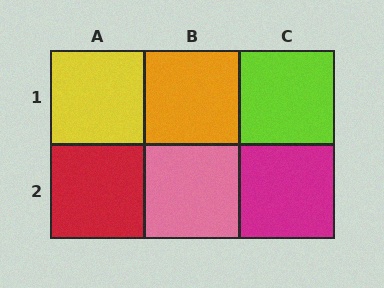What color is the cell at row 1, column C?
Lime.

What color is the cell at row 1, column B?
Orange.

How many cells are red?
1 cell is red.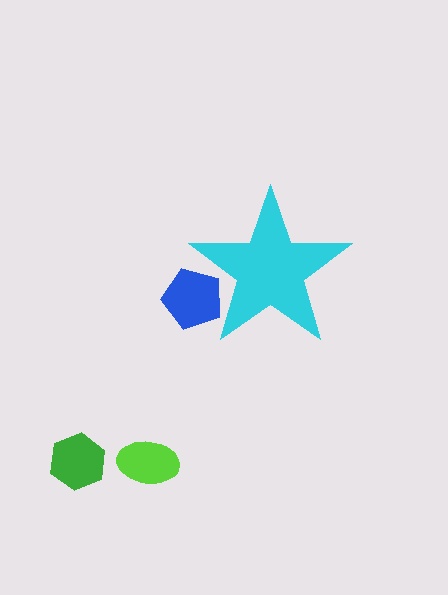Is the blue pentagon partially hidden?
Yes, the blue pentagon is partially hidden behind the cyan star.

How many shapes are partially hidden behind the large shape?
1 shape is partially hidden.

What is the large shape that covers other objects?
A cyan star.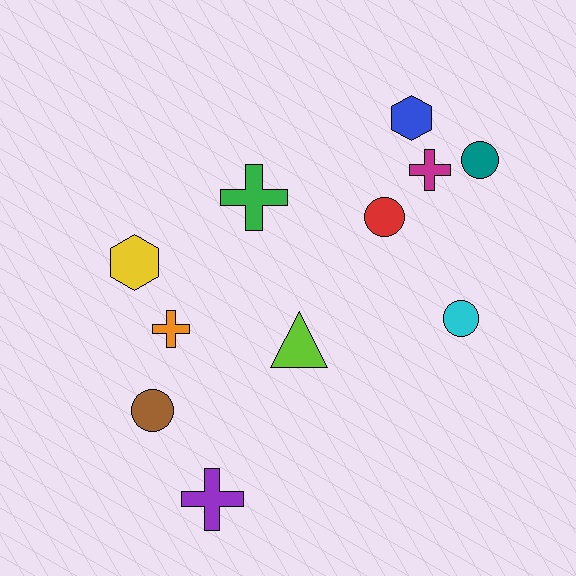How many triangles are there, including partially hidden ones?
There is 1 triangle.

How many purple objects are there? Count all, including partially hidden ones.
There is 1 purple object.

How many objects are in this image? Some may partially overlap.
There are 11 objects.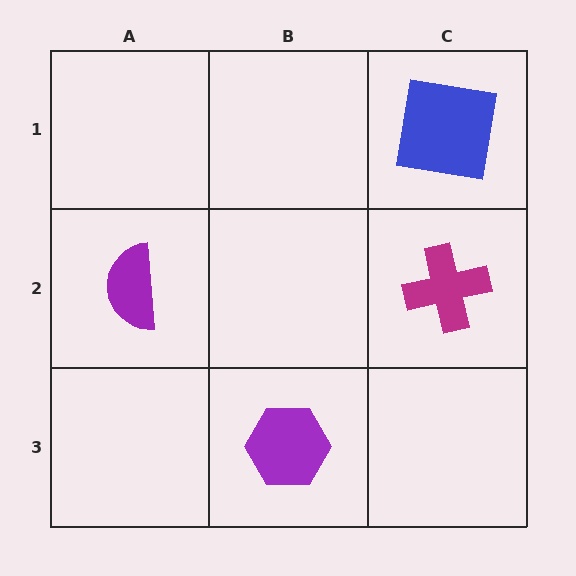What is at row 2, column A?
A purple semicircle.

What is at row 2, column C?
A magenta cross.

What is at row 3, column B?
A purple hexagon.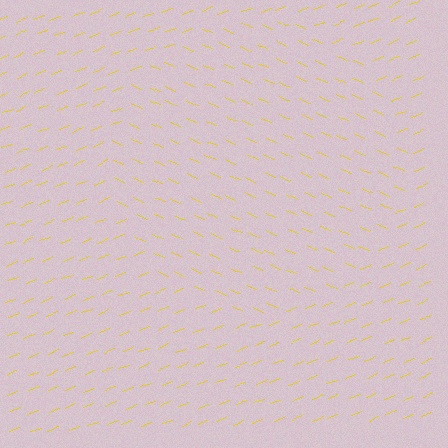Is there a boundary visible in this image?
Yes, there is a texture boundary formed by a change in line orientation.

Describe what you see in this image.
The image is filled with small yellow line segments. A circle region in the image has lines oriented differently from the surrounding lines, creating a visible texture boundary.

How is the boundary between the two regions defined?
The boundary is defined purely by a change in line orientation (approximately 45 degrees difference). All lines are the same color and thickness.